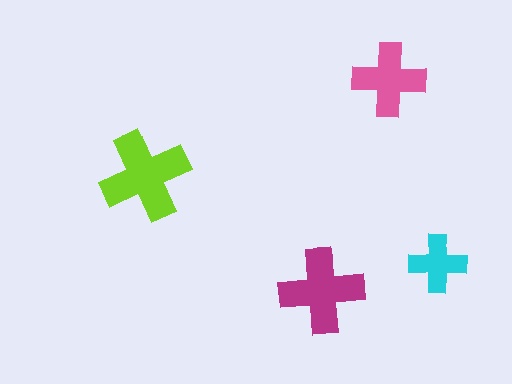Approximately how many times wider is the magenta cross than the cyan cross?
About 1.5 times wider.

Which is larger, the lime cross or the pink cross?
The lime one.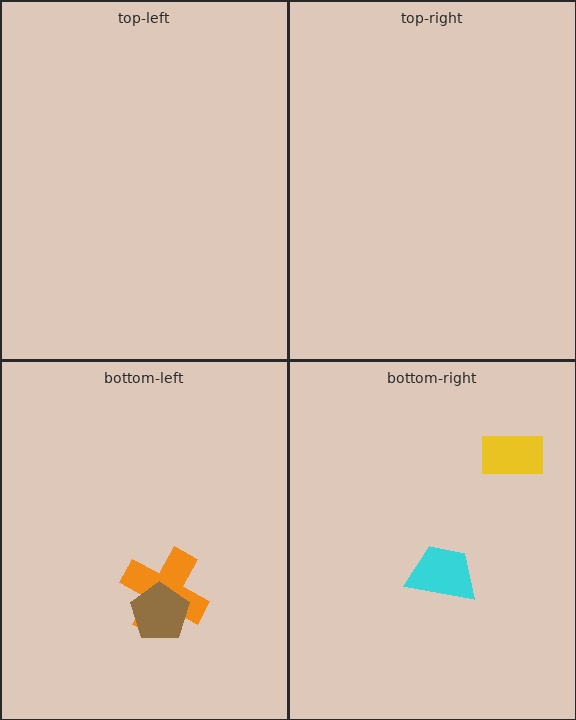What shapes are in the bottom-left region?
The orange cross, the brown pentagon.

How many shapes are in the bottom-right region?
2.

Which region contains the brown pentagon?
The bottom-left region.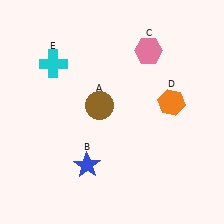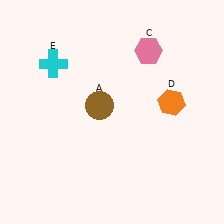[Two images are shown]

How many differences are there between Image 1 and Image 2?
There is 1 difference between the two images.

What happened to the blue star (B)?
The blue star (B) was removed in Image 2. It was in the bottom-left area of Image 1.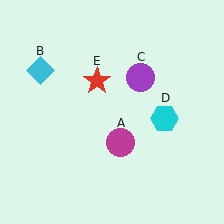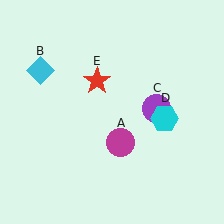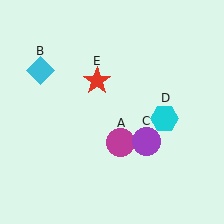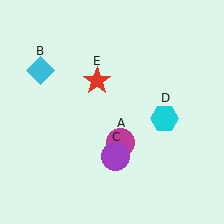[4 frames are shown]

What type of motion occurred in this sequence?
The purple circle (object C) rotated clockwise around the center of the scene.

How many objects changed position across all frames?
1 object changed position: purple circle (object C).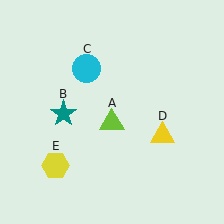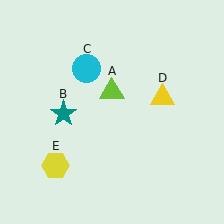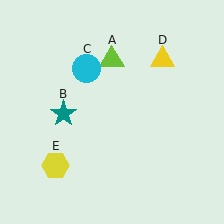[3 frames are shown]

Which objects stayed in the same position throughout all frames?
Teal star (object B) and cyan circle (object C) and yellow hexagon (object E) remained stationary.